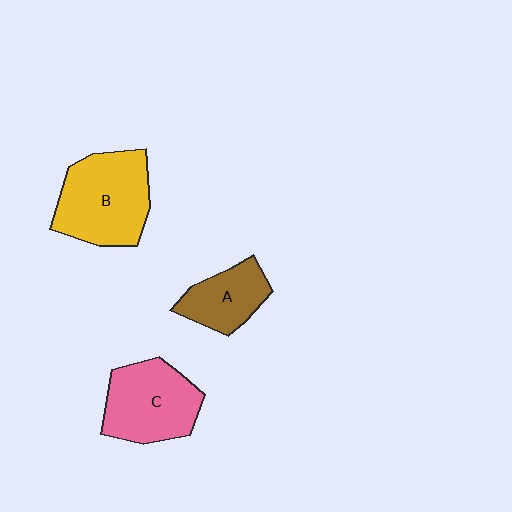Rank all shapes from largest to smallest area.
From largest to smallest: B (yellow), C (pink), A (brown).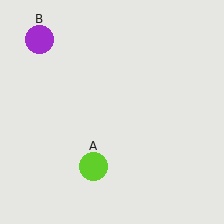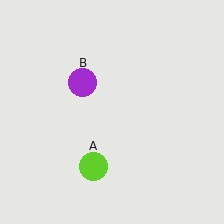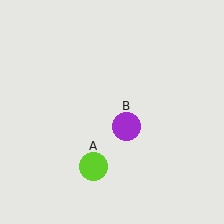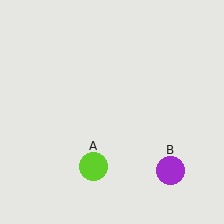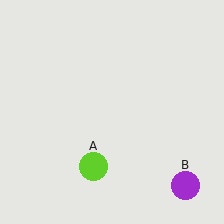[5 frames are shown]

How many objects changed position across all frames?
1 object changed position: purple circle (object B).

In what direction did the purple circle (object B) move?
The purple circle (object B) moved down and to the right.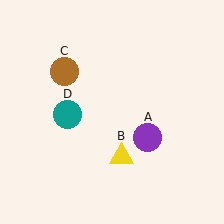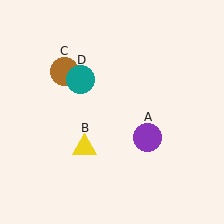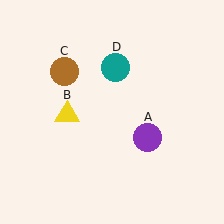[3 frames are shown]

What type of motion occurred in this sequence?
The yellow triangle (object B), teal circle (object D) rotated clockwise around the center of the scene.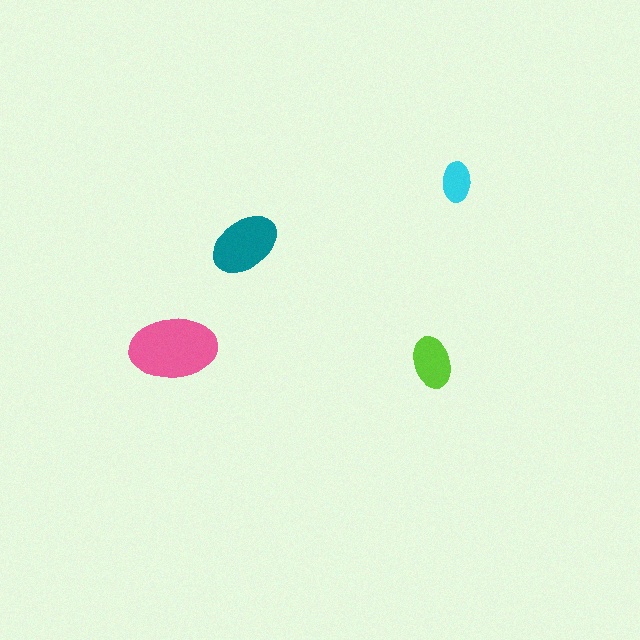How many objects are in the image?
There are 4 objects in the image.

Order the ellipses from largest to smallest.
the pink one, the teal one, the lime one, the cyan one.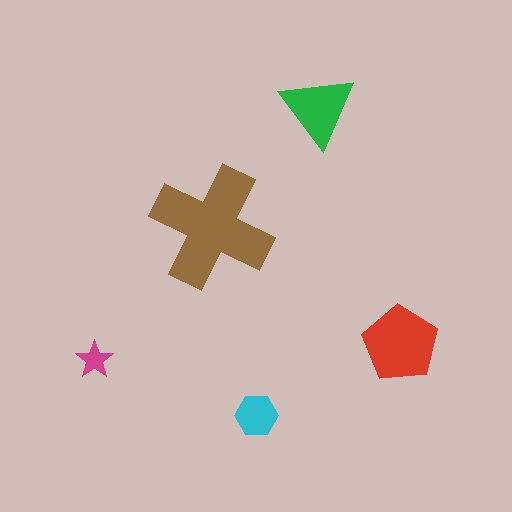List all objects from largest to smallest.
The brown cross, the red pentagon, the green triangle, the cyan hexagon, the magenta star.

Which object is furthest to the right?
The red pentagon is rightmost.